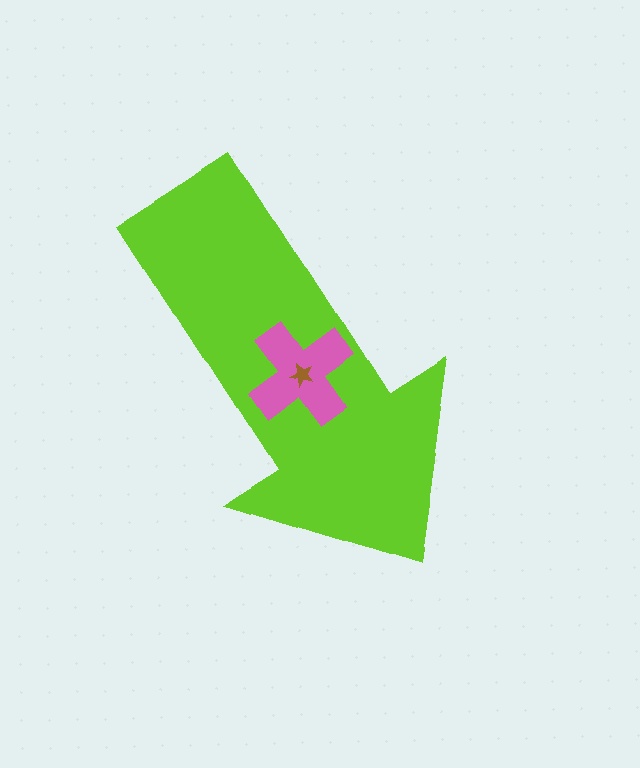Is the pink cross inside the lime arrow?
Yes.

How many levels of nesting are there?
3.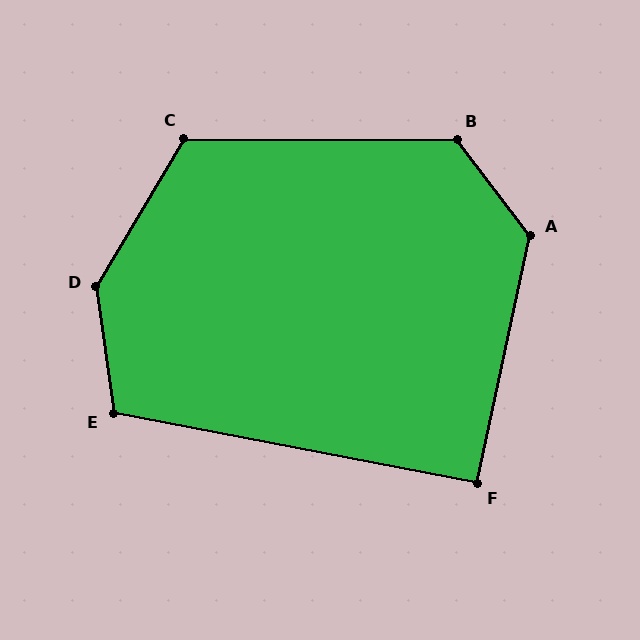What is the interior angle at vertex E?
Approximately 109 degrees (obtuse).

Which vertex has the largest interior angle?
D, at approximately 141 degrees.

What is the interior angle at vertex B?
Approximately 128 degrees (obtuse).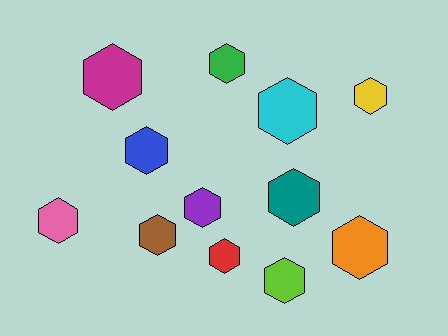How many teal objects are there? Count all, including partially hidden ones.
There is 1 teal object.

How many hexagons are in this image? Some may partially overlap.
There are 12 hexagons.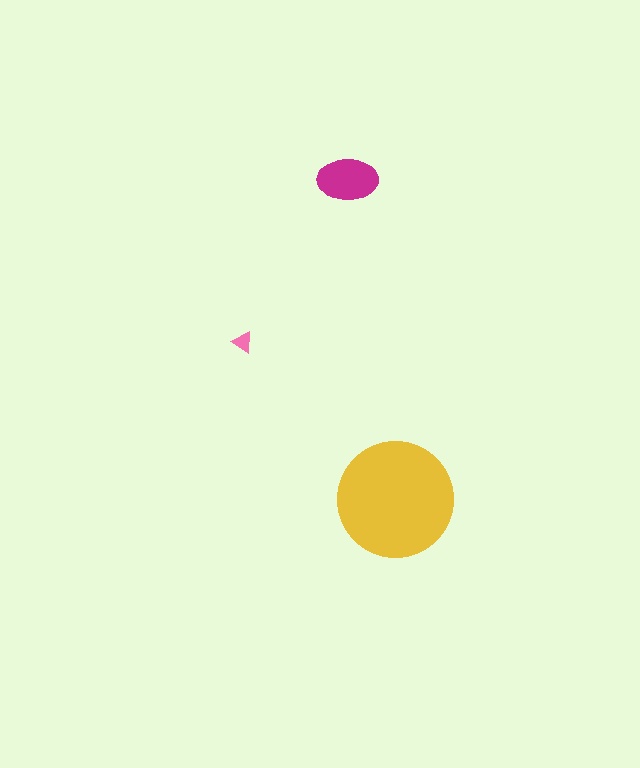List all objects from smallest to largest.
The pink triangle, the magenta ellipse, the yellow circle.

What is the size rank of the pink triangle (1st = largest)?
3rd.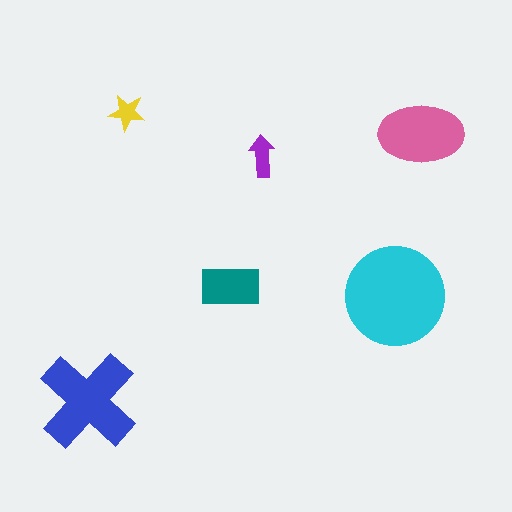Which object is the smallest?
The yellow star.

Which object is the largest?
The cyan circle.